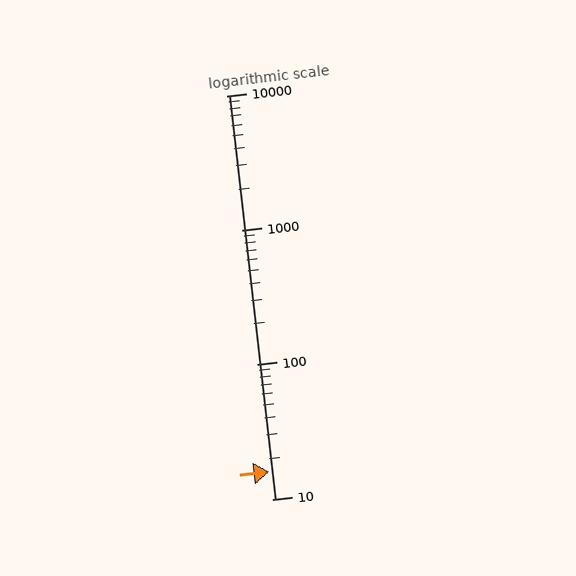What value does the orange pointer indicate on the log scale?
The pointer indicates approximately 16.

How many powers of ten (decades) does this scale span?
The scale spans 3 decades, from 10 to 10000.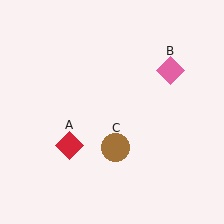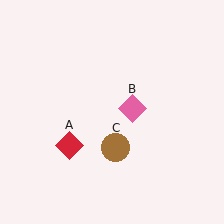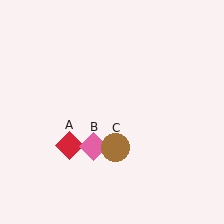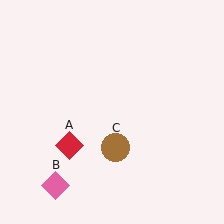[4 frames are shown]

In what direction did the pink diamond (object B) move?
The pink diamond (object B) moved down and to the left.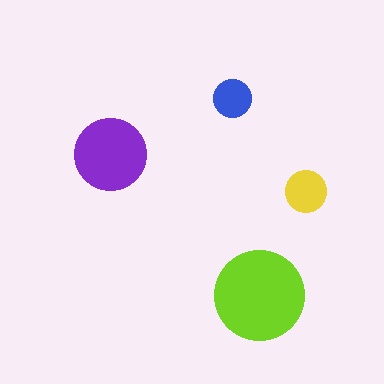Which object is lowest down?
The lime circle is bottommost.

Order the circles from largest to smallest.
the lime one, the purple one, the yellow one, the blue one.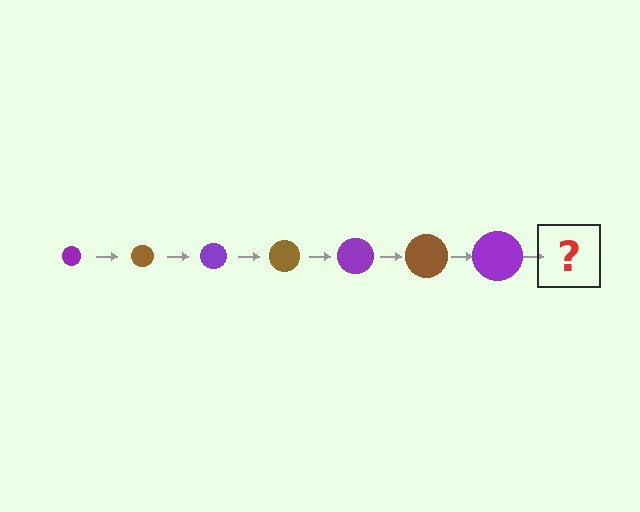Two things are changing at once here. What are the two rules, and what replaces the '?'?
The two rules are that the circle grows larger each step and the color cycles through purple and brown. The '?' should be a brown circle, larger than the previous one.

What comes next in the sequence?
The next element should be a brown circle, larger than the previous one.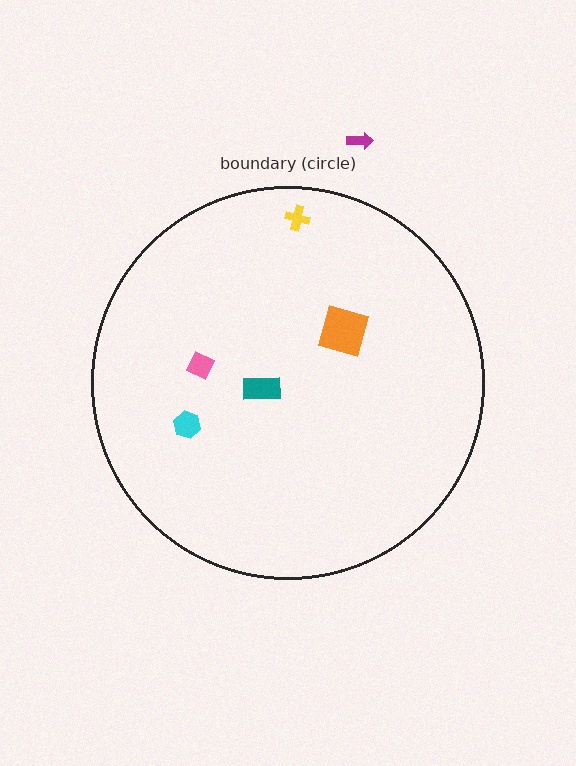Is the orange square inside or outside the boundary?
Inside.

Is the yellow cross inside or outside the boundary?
Inside.